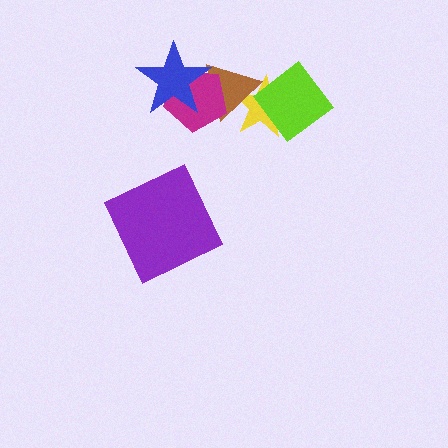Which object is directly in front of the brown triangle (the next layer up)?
The magenta pentagon is directly in front of the brown triangle.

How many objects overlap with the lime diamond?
1 object overlaps with the lime diamond.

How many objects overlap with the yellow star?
2 objects overlap with the yellow star.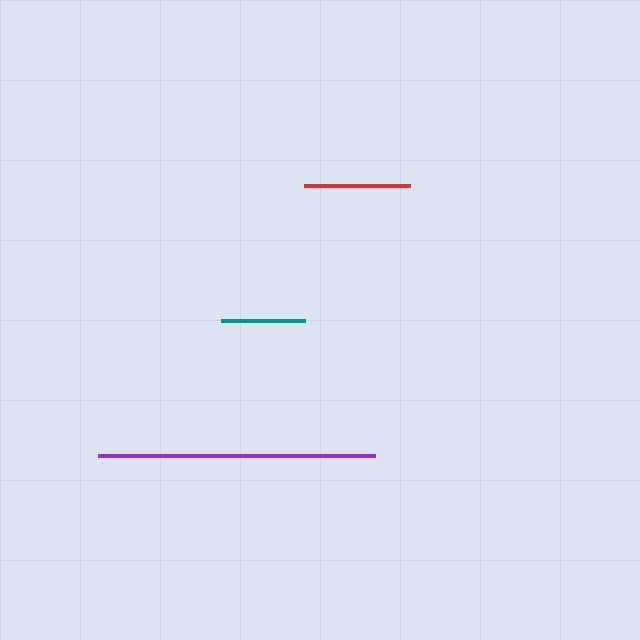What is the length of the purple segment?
The purple segment is approximately 277 pixels long.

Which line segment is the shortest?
The teal line is the shortest at approximately 84 pixels.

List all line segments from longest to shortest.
From longest to shortest: purple, red, teal.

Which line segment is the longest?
The purple line is the longest at approximately 277 pixels.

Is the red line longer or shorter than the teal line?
The red line is longer than the teal line.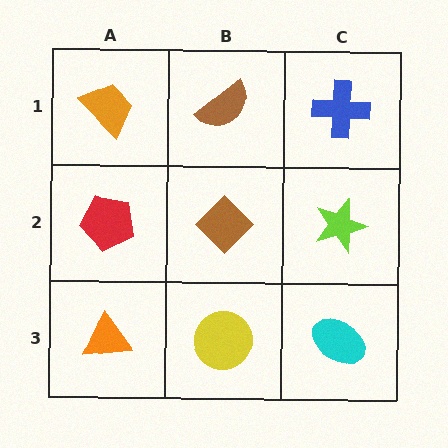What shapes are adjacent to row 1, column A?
A red pentagon (row 2, column A), a brown semicircle (row 1, column B).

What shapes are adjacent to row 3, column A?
A red pentagon (row 2, column A), a yellow circle (row 3, column B).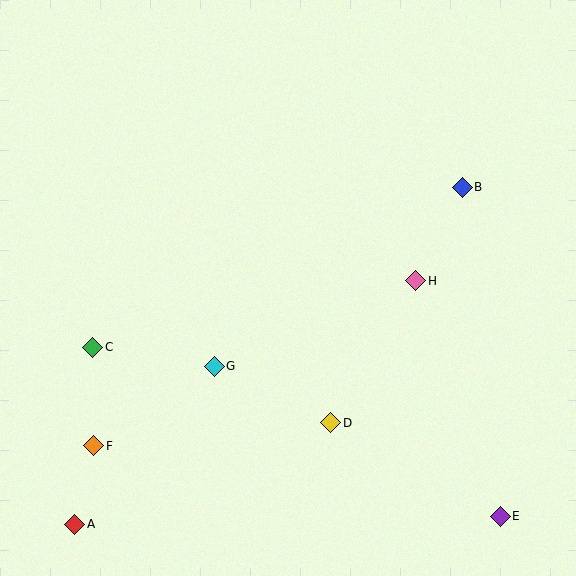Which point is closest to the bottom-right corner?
Point E is closest to the bottom-right corner.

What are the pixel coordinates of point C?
Point C is at (93, 347).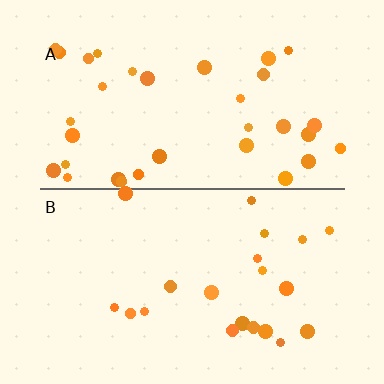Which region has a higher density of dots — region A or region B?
A (the top).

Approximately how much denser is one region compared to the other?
Approximately 1.6× — region A over region B.